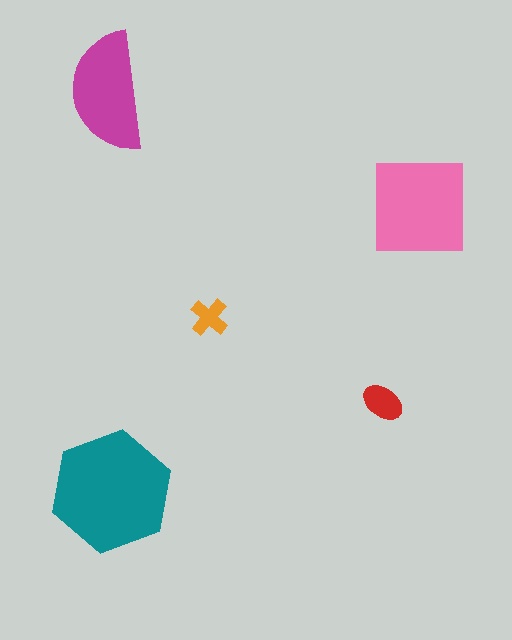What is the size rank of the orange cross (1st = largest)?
5th.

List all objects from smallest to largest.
The orange cross, the red ellipse, the magenta semicircle, the pink square, the teal hexagon.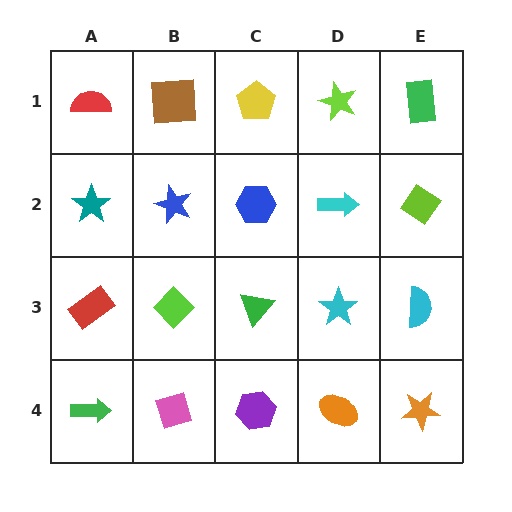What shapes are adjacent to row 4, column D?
A cyan star (row 3, column D), a purple hexagon (row 4, column C), an orange star (row 4, column E).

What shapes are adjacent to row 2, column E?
A green rectangle (row 1, column E), a cyan semicircle (row 3, column E), a cyan arrow (row 2, column D).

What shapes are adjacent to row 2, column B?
A brown square (row 1, column B), a lime diamond (row 3, column B), a teal star (row 2, column A), a blue hexagon (row 2, column C).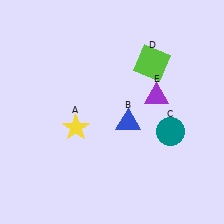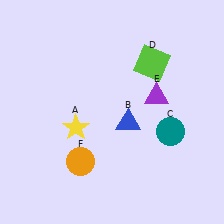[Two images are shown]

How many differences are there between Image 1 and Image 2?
There is 1 difference between the two images.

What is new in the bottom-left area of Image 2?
An orange circle (F) was added in the bottom-left area of Image 2.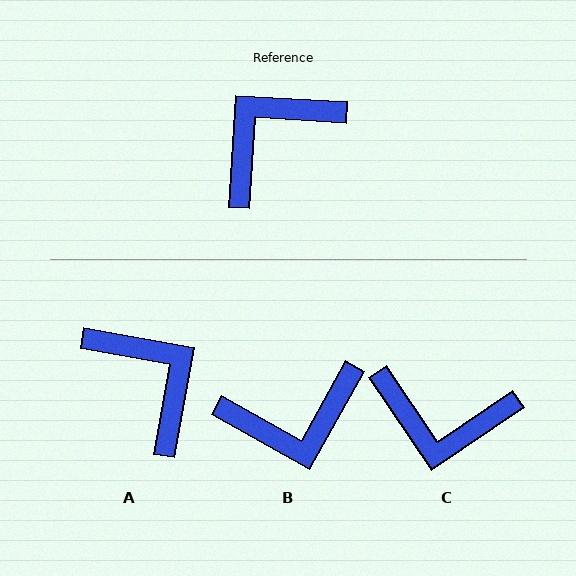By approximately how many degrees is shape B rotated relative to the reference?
Approximately 154 degrees counter-clockwise.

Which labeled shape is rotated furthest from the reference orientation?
B, about 154 degrees away.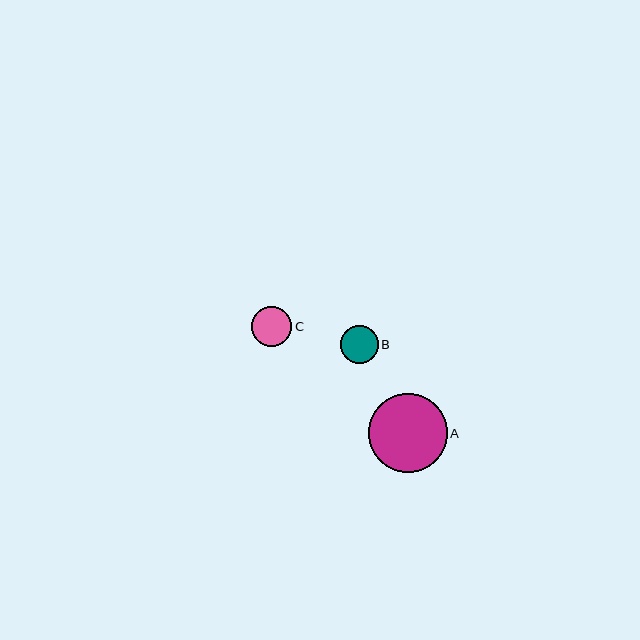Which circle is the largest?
Circle A is the largest with a size of approximately 79 pixels.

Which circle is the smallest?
Circle B is the smallest with a size of approximately 38 pixels.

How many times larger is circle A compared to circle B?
Circle A is approximately 2.1 times the size of circle B.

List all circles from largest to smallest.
From largest to smallest: A, C, B.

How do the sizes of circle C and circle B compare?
Circle C and circle B are approximately the same size.